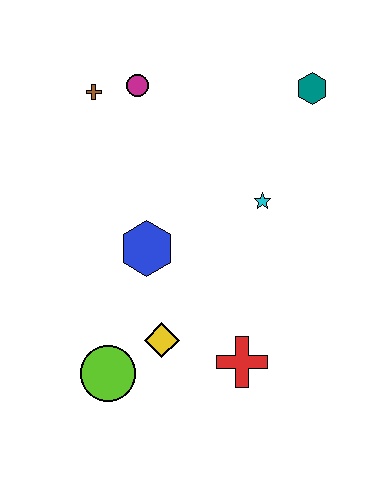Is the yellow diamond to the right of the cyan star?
No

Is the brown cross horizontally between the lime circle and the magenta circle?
No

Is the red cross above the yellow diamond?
No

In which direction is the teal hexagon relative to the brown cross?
The teal hexagon is to the right of the brown cross.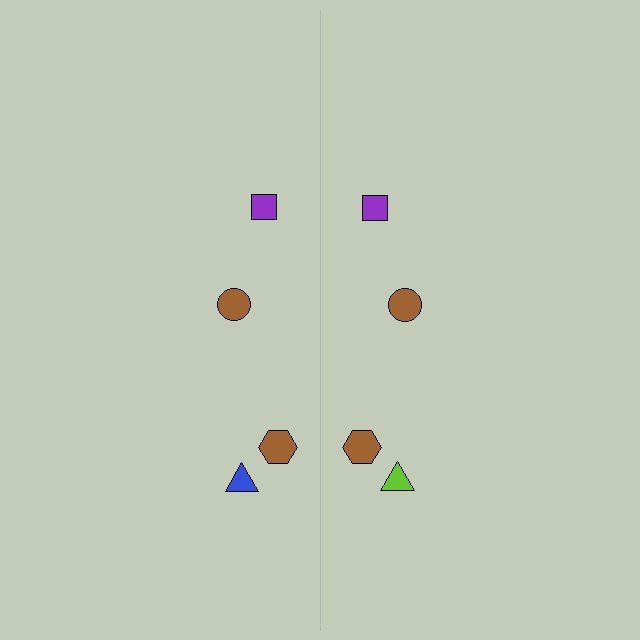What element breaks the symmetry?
The lime triangle on the right side breaks the symmetry — its mirror counterpart is blue.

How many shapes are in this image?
There are 8 shapes in this image.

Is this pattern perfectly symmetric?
No, the pattern is not perfectly symmetric. The lime triangle on the right side breaks the symmetry — its mirror counterpart is blue.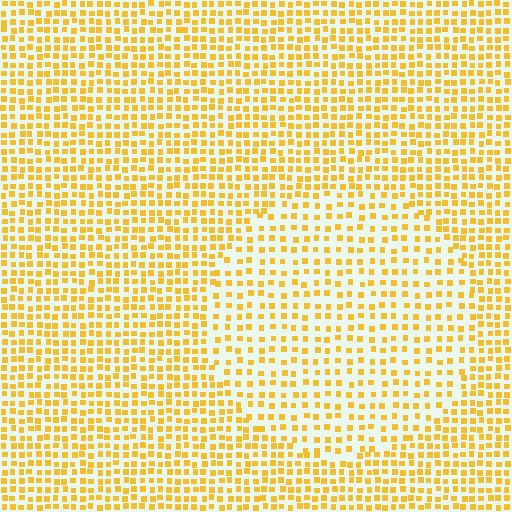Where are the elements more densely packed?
The elements are more densely packed outside the circle boundary.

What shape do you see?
I see a circle.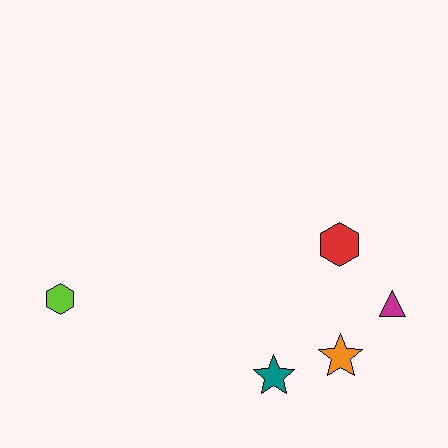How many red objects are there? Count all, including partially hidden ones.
There is 1 red object.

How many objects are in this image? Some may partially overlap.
There are 5 objects.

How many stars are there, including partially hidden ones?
There are 2 stars.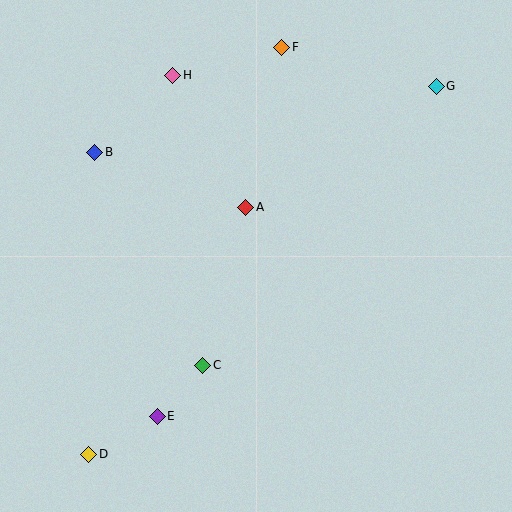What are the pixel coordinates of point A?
Point A is at (246, 207).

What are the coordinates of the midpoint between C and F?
The midpoint between C and F is at (242, 206).